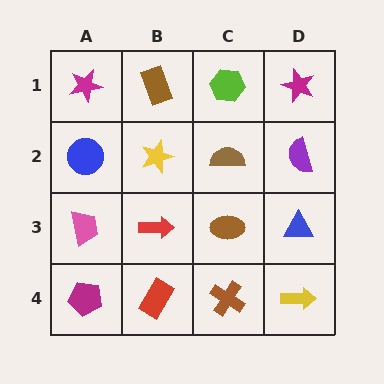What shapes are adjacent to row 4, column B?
A red arrow (row 3, column B), a magenta pentagon (row 4, column A), a brown cross (row 4, column C).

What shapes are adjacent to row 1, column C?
A brown semicircle (row 2, column C), a brown rectangle (row 1, column B), a magenta star (row 1, column D).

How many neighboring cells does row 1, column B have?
3.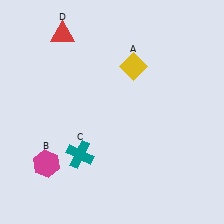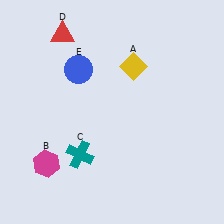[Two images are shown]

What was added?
A blue circle (E) was added in Image 2.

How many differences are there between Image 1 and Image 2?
There is 1 difference between the two images.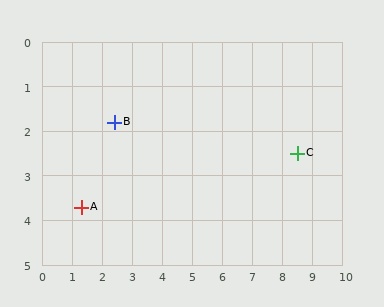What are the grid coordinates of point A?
Point A is at approximately (1.3, 3.7).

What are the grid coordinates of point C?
Point C is at approximately (8.5, 2.5).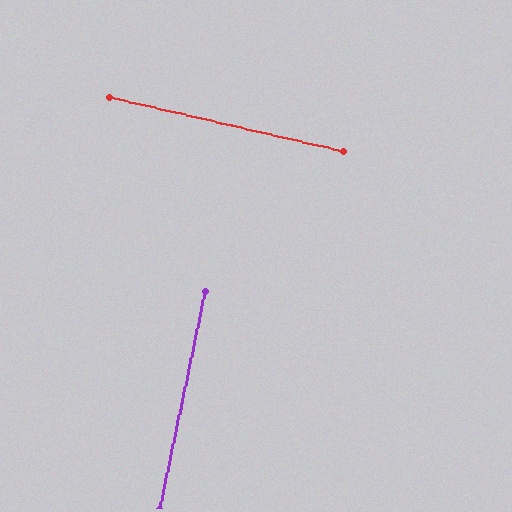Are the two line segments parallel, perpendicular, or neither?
Perpendicular — they meet at approximately 89°.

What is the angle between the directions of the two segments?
Approximately 89 degrees.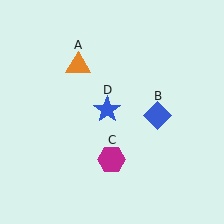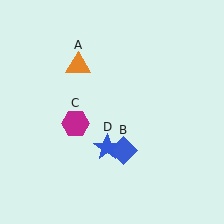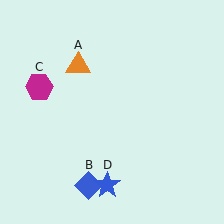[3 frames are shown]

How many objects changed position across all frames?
3 objects changed position: blue diamond (object B), magenta hexagon (object C), blue star (object D).